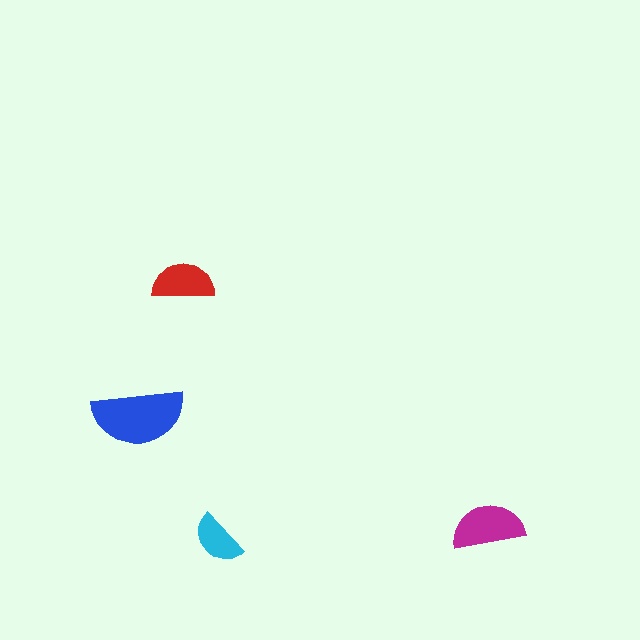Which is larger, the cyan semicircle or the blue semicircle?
The blue one.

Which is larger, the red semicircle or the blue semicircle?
The blue one.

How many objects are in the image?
There are 4 objects in the image.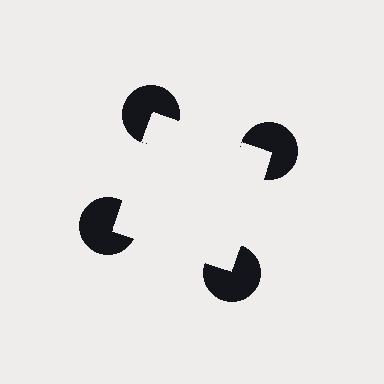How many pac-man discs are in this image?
There are 4 — one at each vertex of the illusory square.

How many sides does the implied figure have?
4 sides.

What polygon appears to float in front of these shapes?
An illusory square — its edges are inferred from the aligned wedge cuts in the pac-man discs, not physically drawn.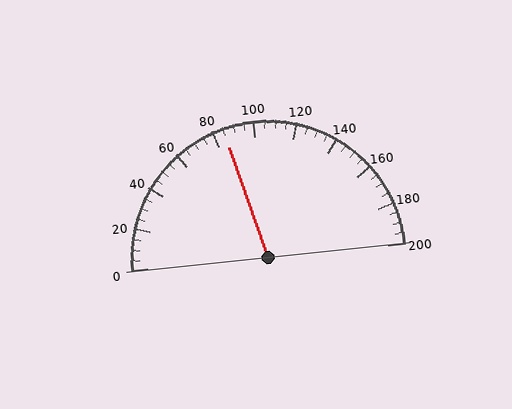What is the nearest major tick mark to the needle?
The nearest major tick mark is 80.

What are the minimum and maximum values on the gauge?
The gauge ranges from 0 to 200.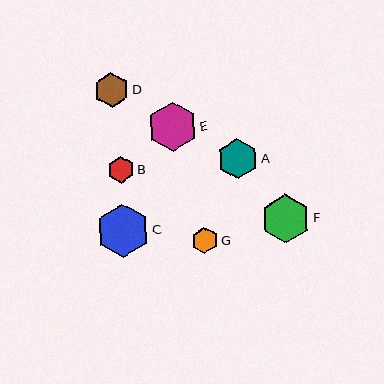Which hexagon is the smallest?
Hexagon G is the smallest with a size of approximately 26 pixels.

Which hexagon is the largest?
Hexagon C is the largest with a size of approximately 53 pixels.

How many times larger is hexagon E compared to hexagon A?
Hexagon E is approximately 1.2 times the size of hexagon A.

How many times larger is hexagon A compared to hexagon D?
Hexagon A is approximately 1.2 times the size of hexagon D.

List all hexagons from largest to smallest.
From largest to smallest: C, E, F, A, D, B, G.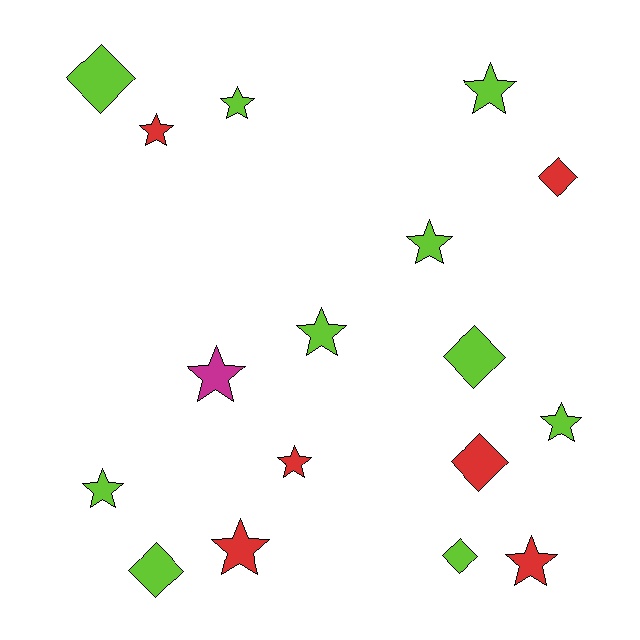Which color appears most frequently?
Lime, with 10 objects.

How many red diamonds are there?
There are 2 red diamonds.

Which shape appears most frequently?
Star, with 11 objects.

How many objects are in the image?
There are 17 objects.